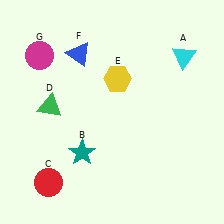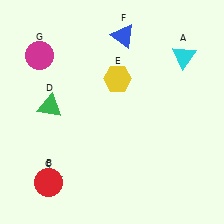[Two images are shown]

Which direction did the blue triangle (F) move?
The blue triangle (F) moved right.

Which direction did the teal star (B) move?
The teal star (B) moved left.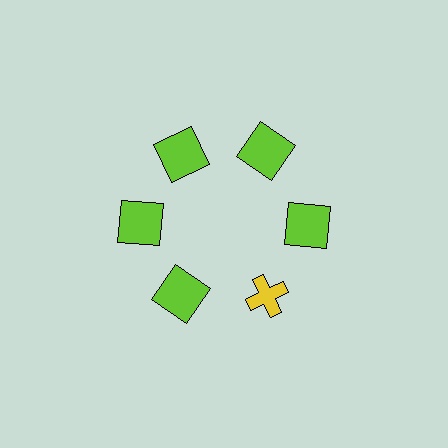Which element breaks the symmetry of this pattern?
The yellow cross at roughly the 5 o'clock position breaks the symmetry. All other shapes are lime squares.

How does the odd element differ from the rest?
It differs in both color (yellow instead of lime) and shape (cross instead of square).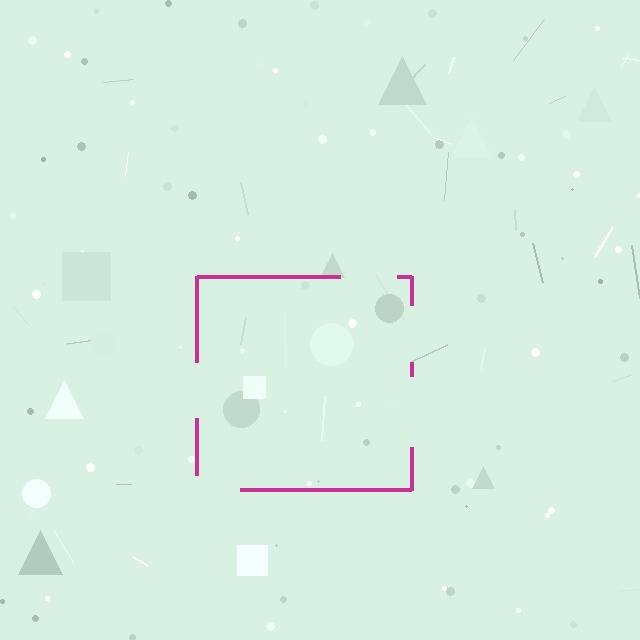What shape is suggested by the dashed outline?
The dashed outline suggests a square.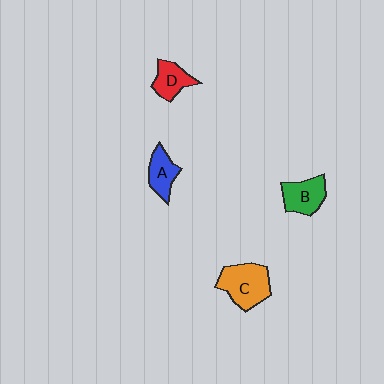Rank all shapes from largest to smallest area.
From largest to smallest: C (orange), B (green), A (blue), D (red).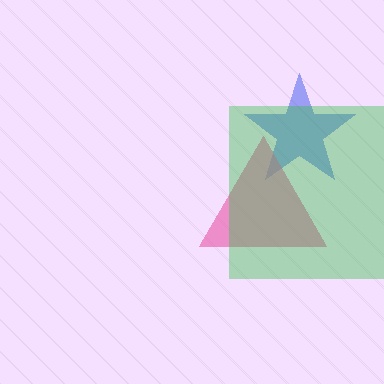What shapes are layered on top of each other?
The layered shapes are: a blue star, a pink triangle, a green square.